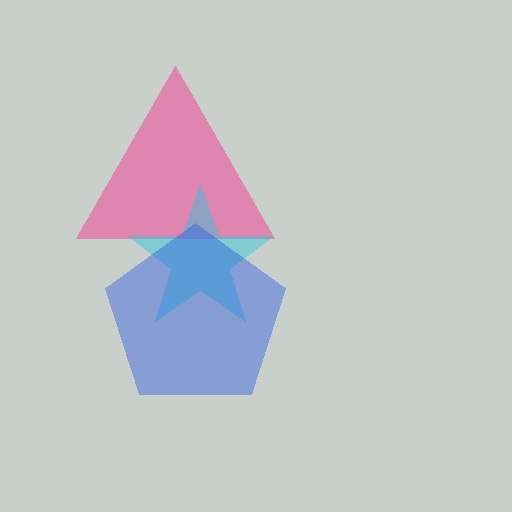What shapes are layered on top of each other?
The layered shapes are: a pink triangle, a cyan star, a blue pentagon.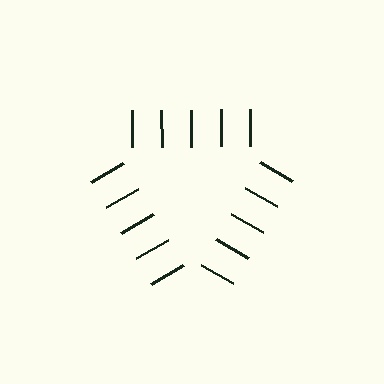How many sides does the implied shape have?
3 sides — the line-ends trace a triangle.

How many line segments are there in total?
15 — 5 along each of the 3 edges.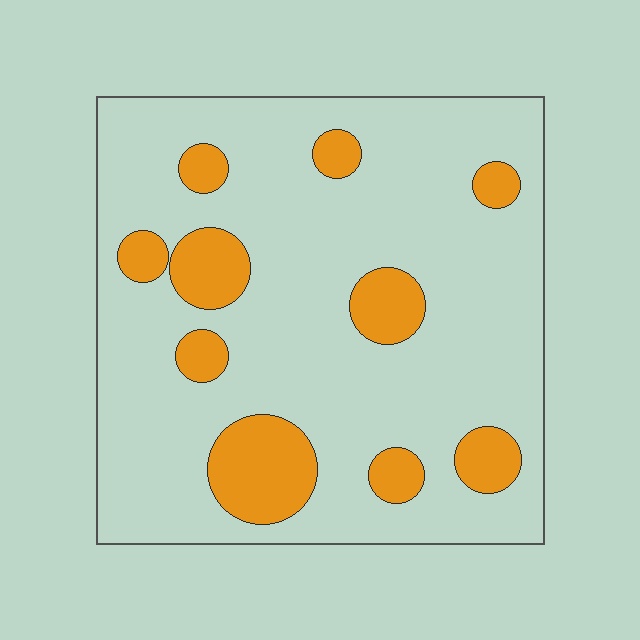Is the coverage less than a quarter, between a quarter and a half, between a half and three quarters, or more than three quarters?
Less than a quarter.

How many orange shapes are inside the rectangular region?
10.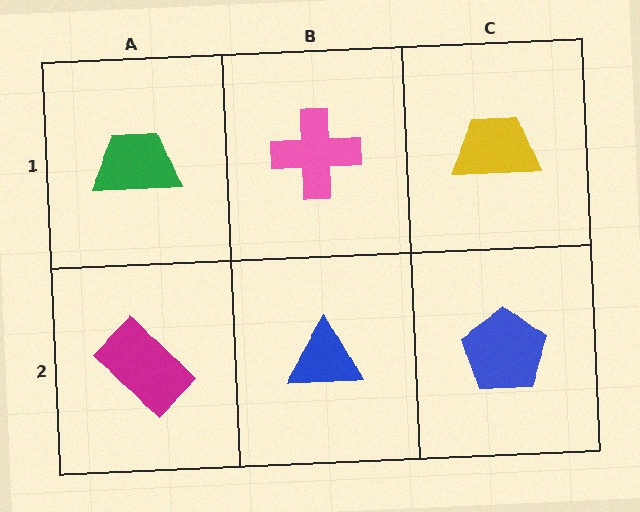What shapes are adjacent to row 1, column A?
A magenta rectangle (row 2, column A), a pink cross (row 1, column B).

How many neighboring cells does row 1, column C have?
2.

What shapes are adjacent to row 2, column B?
A pink cross (row 1, column B), a magenta rectangle (row 2, column A), a blue pentagon (row 2, column C).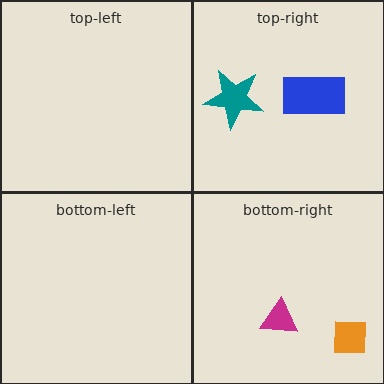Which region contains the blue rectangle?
The top-right region.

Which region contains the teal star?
The top-right region.